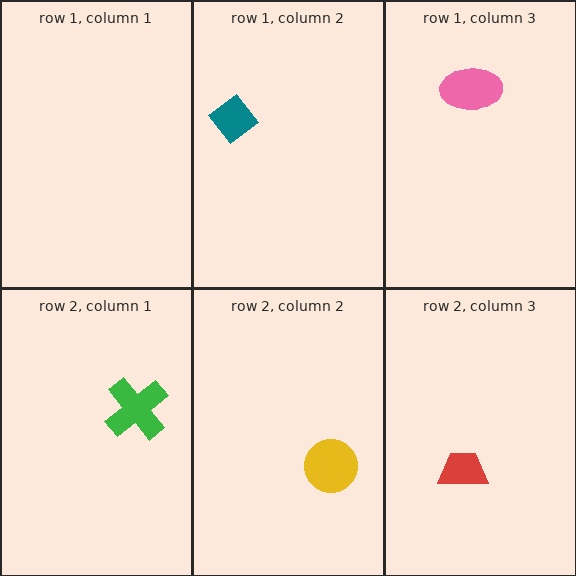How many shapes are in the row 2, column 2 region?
1.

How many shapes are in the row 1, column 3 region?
1.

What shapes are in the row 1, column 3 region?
The pink ellipse.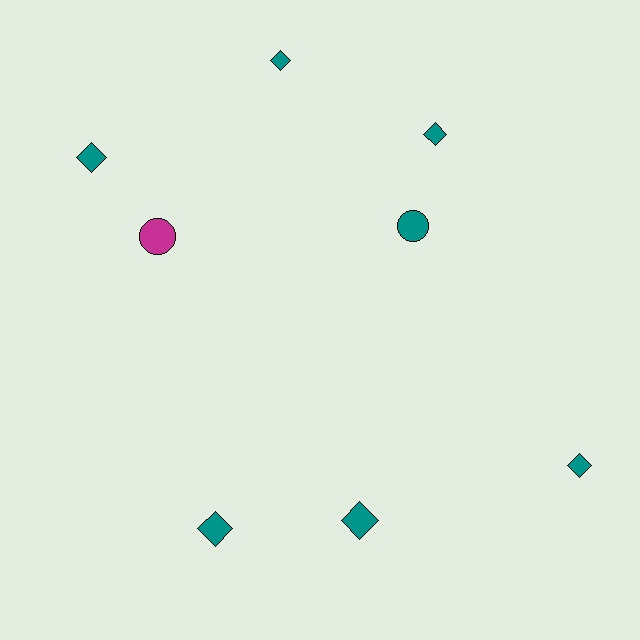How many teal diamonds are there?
There are 6 teal diamonds.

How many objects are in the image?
There are 8 objects.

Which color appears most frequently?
Teal, with 7 objects.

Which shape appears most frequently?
Diamond, with 6 objects.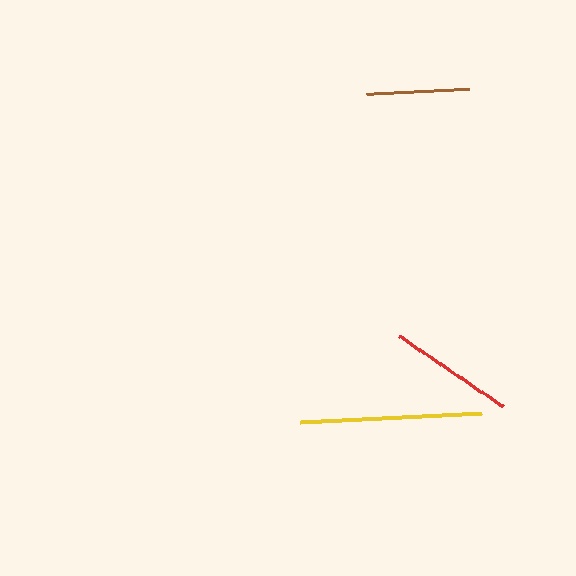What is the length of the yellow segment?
The yellow segment is approximately 183 pixels long.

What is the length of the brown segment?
The brown segment is approximately 104 pixels long.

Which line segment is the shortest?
The brown line is the shortest at approximately 104 pixels.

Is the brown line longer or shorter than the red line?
The red line is longer than the brown line.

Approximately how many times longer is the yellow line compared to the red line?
The yellow line is approximately 1.4 times the length of the red line.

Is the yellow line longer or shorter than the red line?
The yellow line is longer than the red line.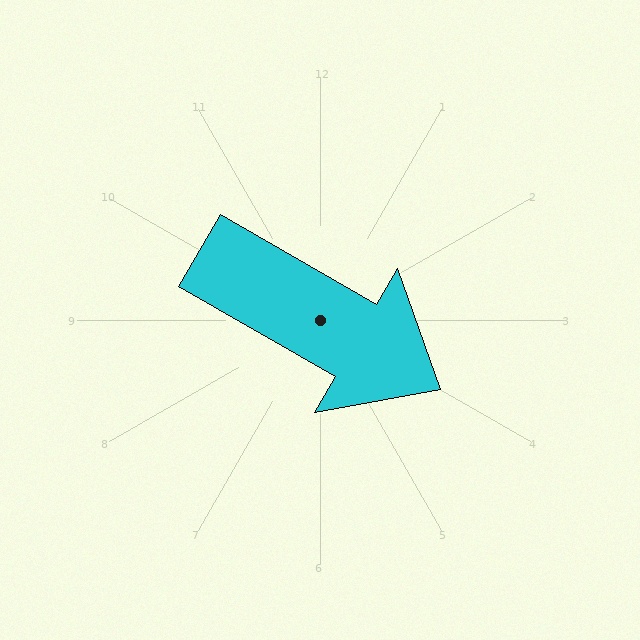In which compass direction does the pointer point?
Southeast.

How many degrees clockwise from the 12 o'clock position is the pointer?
Approximately 120 degrees.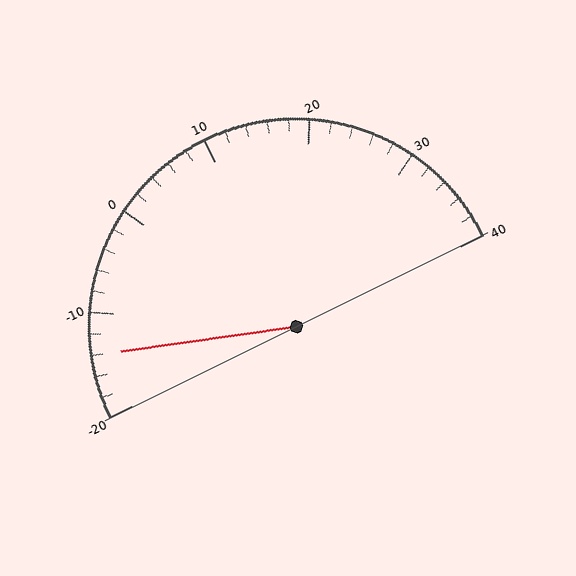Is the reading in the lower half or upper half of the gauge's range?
The reading is in the lower half of the range (-20 to 40).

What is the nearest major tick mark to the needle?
The nearest major tick mark is -10.